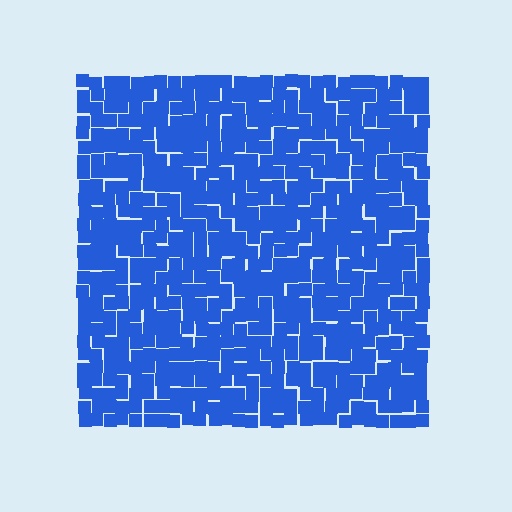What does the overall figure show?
The overall figure shows a square.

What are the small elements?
The small elements are squares.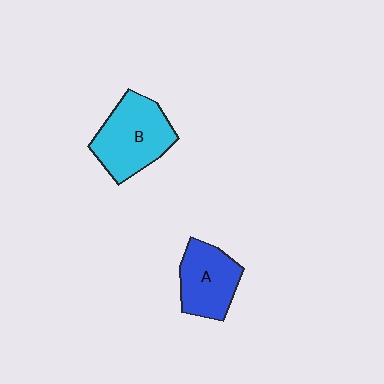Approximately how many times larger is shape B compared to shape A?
Approximately 1.3 times.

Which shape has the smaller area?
Shape A (blue).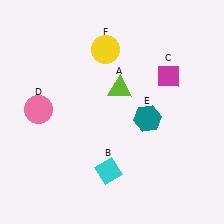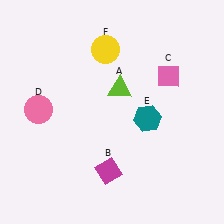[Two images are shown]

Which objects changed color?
B changed from cyan to magenta. C changed from magenta to pink.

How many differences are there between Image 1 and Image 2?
There are 2 differences between the two images.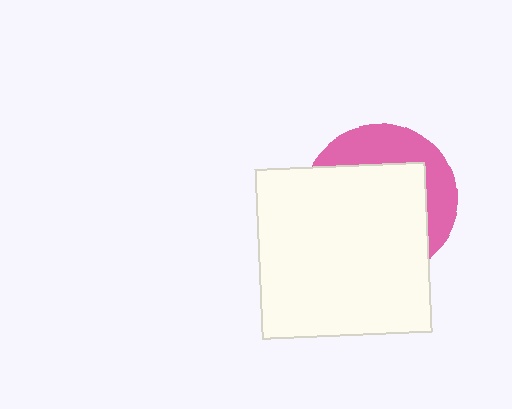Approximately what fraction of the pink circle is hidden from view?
Roughly 67% of the pink circle is hidden behind the white square.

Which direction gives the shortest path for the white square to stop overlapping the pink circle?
Moving toward the lower-left gives the shortest separation.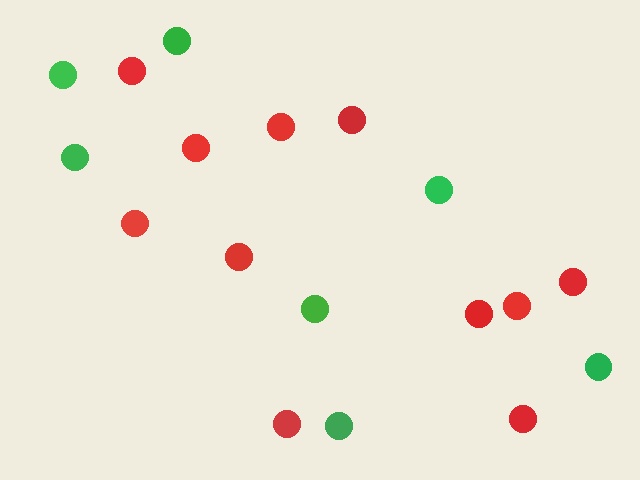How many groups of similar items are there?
There are 2 groups: one group of red circles (11) and one group of green circles (7).